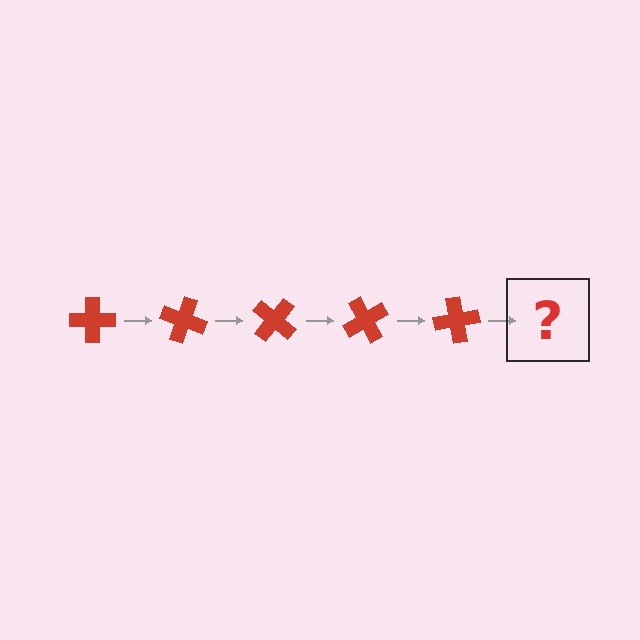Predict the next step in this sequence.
The next step is a red cross rotated 100 degrees.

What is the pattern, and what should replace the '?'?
The pattern is that the cross rotates 20 degrees each step. The '?' should be a red cross rotated 100 degrees.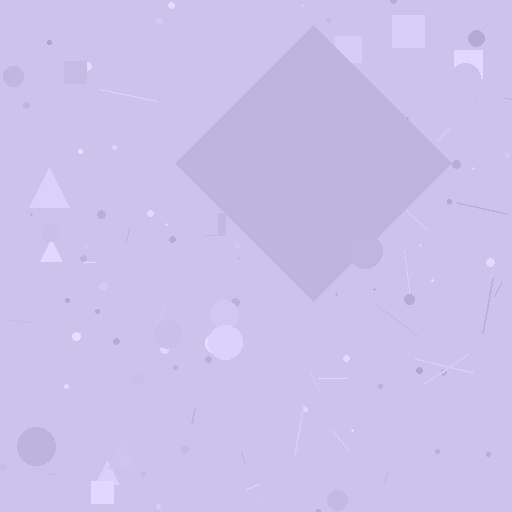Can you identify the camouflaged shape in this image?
The camouflaged shape is a diamond.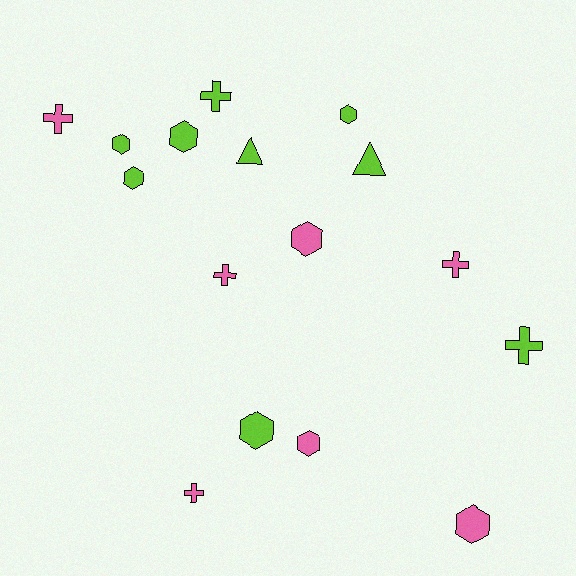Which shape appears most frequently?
Hexagon, with 8 objects.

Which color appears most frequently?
Lime, with 9 objects.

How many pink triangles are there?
There are no pink triangles.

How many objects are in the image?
There are 16 objects.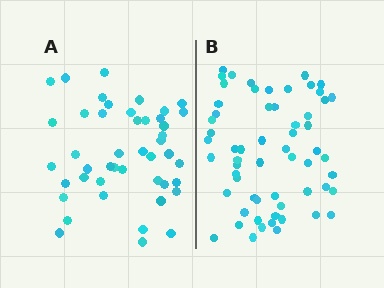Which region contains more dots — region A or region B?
Region B (the right region) has more dots.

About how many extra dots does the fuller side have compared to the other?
Region B has approximately 15 more dots than region A.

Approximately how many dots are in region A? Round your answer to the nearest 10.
About 40 dots. (The exact count is 45, which rounds to 40.)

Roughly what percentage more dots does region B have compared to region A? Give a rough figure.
About 35% more.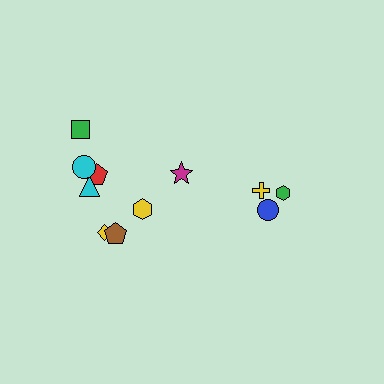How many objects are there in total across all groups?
There are 11 objects.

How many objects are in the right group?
There are 3 objects.